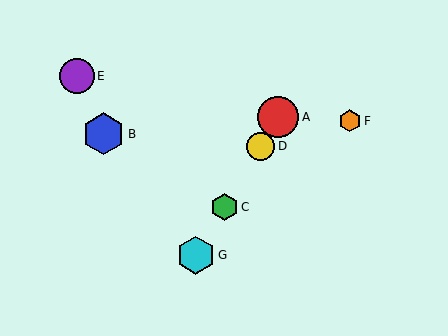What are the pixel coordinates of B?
Object B is at (104, 134).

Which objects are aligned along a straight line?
Objects A, C, D, G are aligned along a straight line.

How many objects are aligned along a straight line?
4 objects (A, C, D, G) are aligned along a straight line.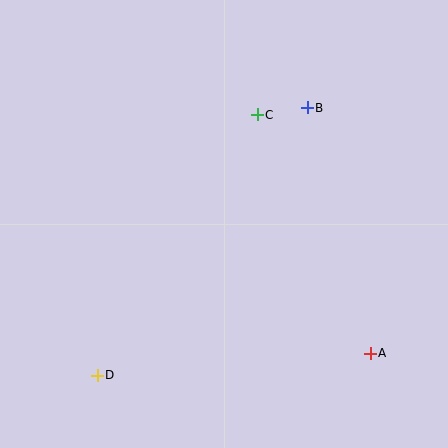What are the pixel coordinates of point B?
Point B is at (307, 108).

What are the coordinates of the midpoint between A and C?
The midpoint between A and C is at (314, 234).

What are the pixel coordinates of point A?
Point A is at (370, 353).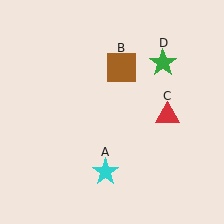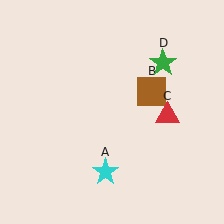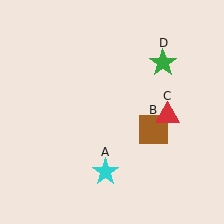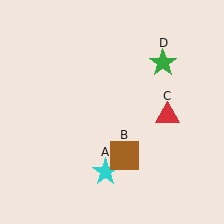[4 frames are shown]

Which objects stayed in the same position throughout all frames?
Cyan star (object A) and red triangle (object C) and green star (object D) remained stationary.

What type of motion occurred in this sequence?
The brown square (object B) rotated clockwise around the center of the scene.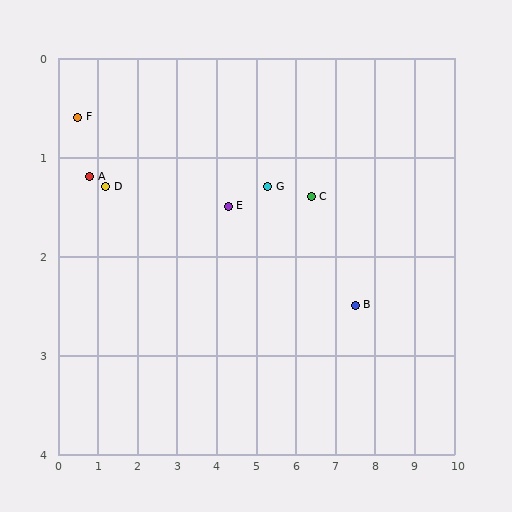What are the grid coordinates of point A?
Point A is at approximately (0.8, 1.2).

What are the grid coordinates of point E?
Point E is at approximately (4.3, 1.5).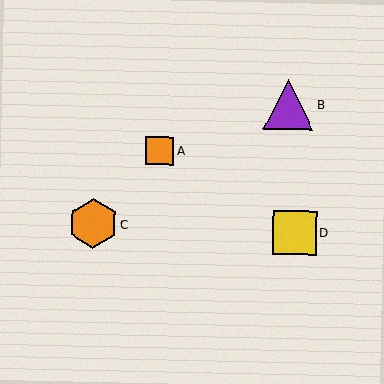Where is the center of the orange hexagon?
The center of the orange hexagon is at (93, 223).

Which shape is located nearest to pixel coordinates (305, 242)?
The yellow square (labeled D) at (295, 233) is nearest to that location.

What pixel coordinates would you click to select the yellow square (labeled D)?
Click at (295, 233) to select the yellow square D.